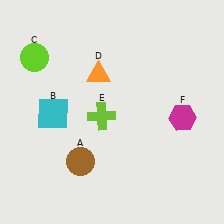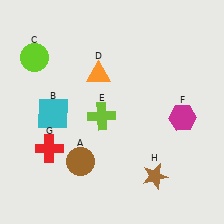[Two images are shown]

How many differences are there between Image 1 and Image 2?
There are 2 differences between the two images.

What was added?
A red cross (G), a brown star (H) were added in Image 2.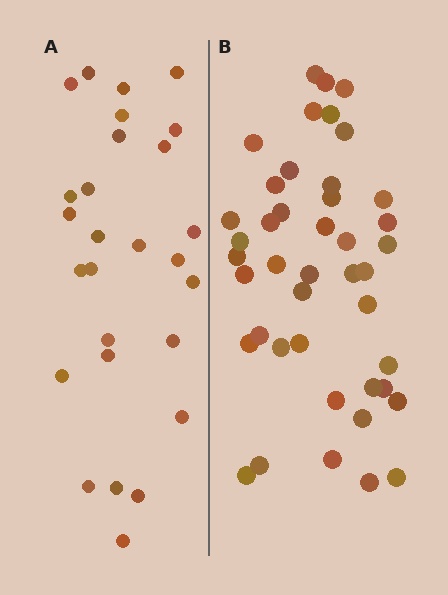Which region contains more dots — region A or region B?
Region B (the right region) has more dots.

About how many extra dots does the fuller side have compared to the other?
Region B has approximately 15 more dots than region A.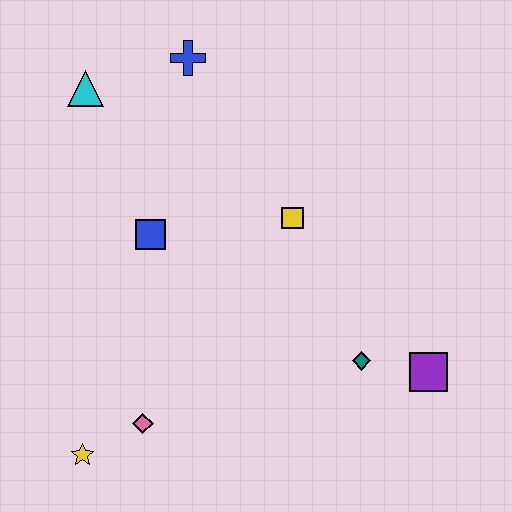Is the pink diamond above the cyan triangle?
No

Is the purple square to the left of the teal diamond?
No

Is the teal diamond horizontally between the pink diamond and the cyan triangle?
No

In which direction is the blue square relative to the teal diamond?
The blue square is to the left of the teal diamond.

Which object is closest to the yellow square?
The blue square is closest to the yellow square.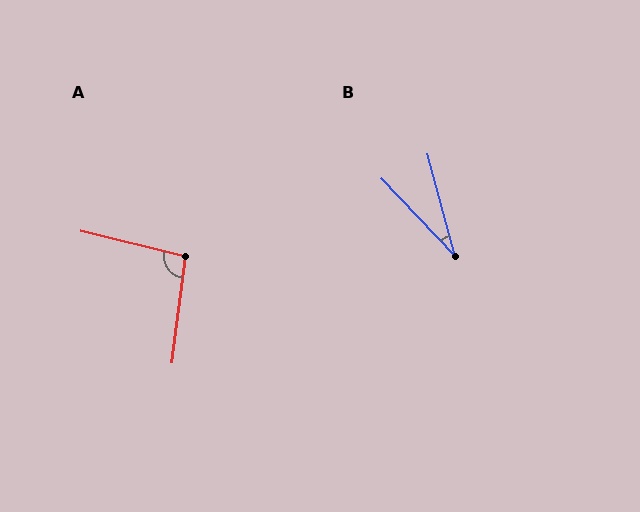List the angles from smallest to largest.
B (29°), A (97°).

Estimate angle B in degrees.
Approximately 29 degrees.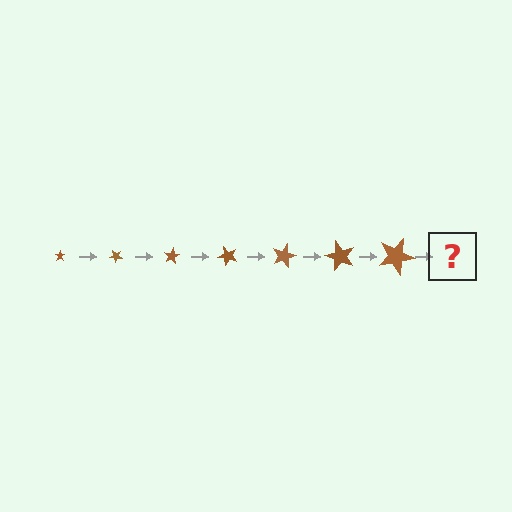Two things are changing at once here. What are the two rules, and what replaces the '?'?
The two rules are that the star grows larger each step and it rotates 40 degrees each step. The '?' should be a star, larger than the previous one and rotated 280 degrees from the start.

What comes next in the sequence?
The next element should be a star, larger than the previous one and rotated 280 degrees from the start.